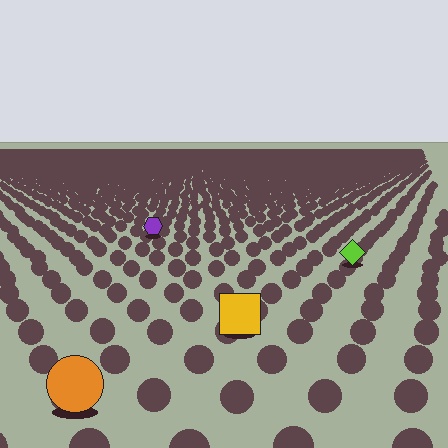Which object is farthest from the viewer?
The purple hexagon is farthest from the viewer. It appears smaller and the ground texture around it is denser.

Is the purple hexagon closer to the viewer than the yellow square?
No. The yellow square is closer — you can tell from the texture gradient: the ground texture is coarser near it.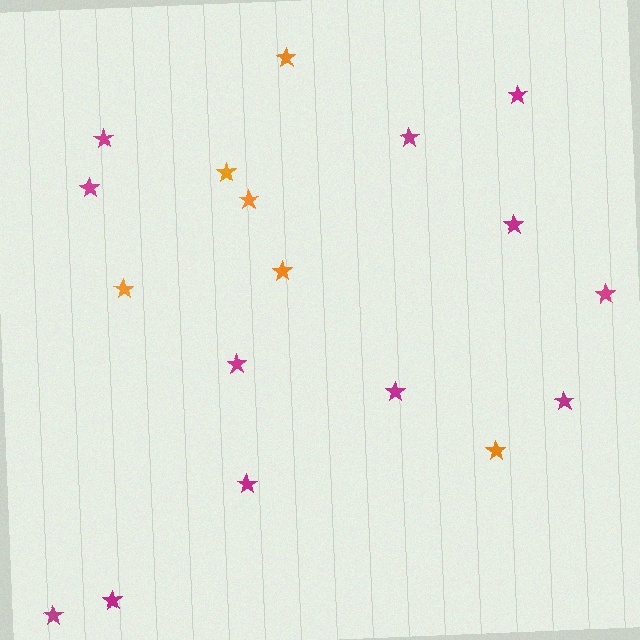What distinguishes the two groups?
There are 2 groups: one group of orange stars (6) and one group of magenta stars (12).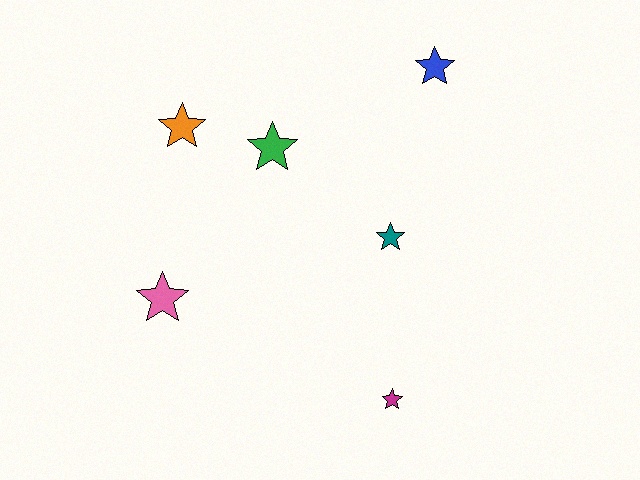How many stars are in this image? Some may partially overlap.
There are 6 stars.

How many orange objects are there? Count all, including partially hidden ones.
There is 1 orange object.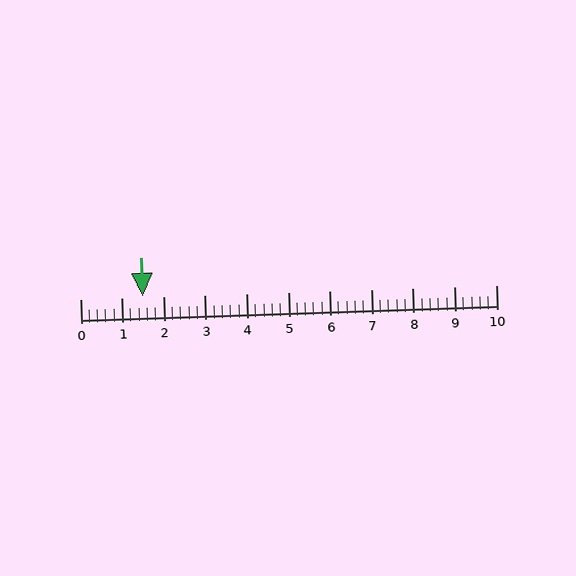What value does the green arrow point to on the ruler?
The green arrow points to approximately 1.5.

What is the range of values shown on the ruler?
The ruler shows values from 0 to 10.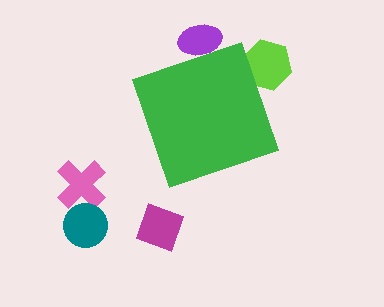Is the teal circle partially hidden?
No, the teal circle is fully visible.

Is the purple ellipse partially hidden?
Yes, the purple ellipse is partially hidden behind the green diamond.